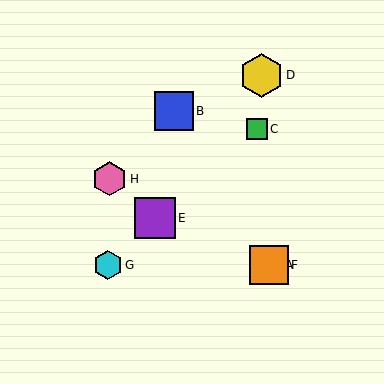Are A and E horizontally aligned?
No, A is at y≈265 and E is at y≈218.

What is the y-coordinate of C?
Object C is at y≈129.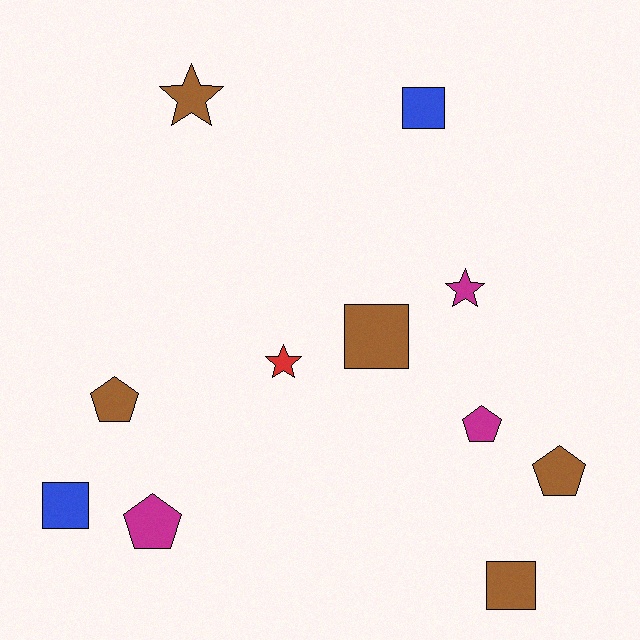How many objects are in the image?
There are 11 objects.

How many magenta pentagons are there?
There are 2 magenta pentagons.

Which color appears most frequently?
Brown, with 5 objects.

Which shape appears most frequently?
Pentagon, with 4 objects.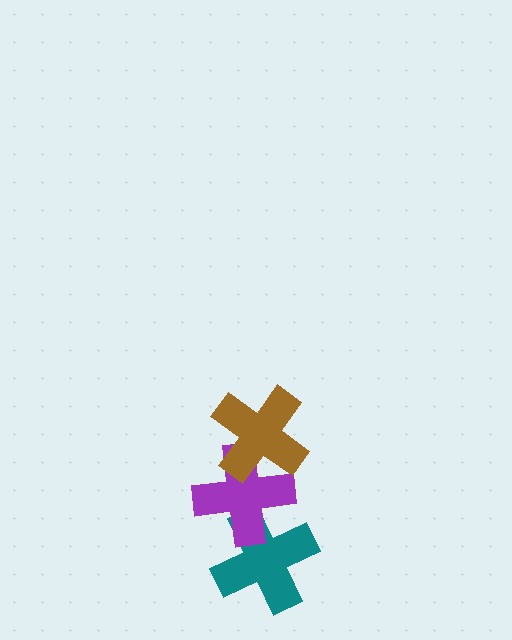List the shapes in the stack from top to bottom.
From top to bottom: the brown cross, the purple cross, the teal cross.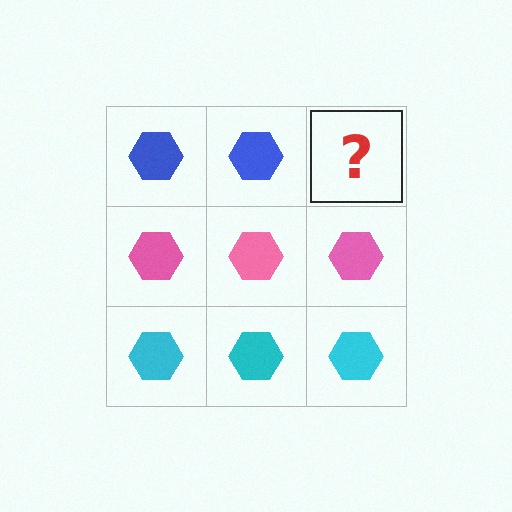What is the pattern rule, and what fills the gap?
The rule is that each row has a consistent color. The gap should be filled with a blue hexagon.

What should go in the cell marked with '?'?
The missing cell should contain a blue hexagon.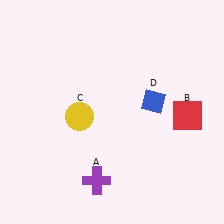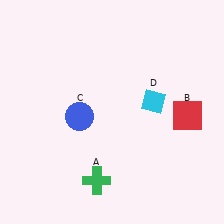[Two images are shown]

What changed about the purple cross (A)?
In Image 1, A is purple. In Image 2, it changed to green.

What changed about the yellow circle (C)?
In Image 1, C is yellow. In Image 2, it changed to blue.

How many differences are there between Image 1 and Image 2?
There are 3 differences between the two images.